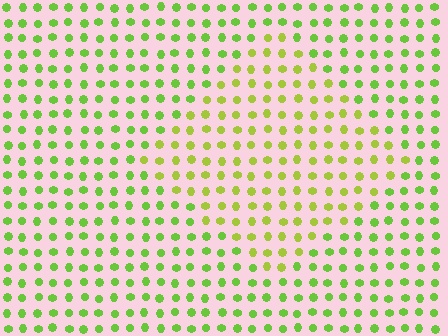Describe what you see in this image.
The image is filled with small lime elements in a uniform arrangement. A diamond-shaped region is visible where the elements are tinted to a slightly different hue, forming a subtle color boundary.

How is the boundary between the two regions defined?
The boundary is defined purely by a slight shift in hue (about 25 degrees). Spacing, size, and orientation are identical on both sides.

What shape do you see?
I see a diamond.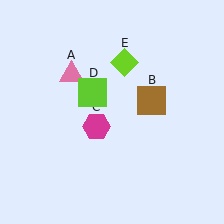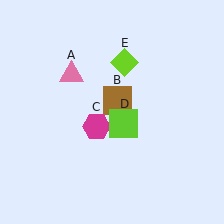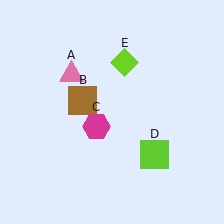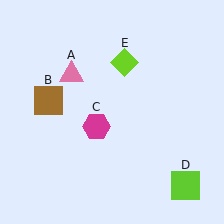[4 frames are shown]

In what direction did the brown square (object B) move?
The brown square (object B) moved left.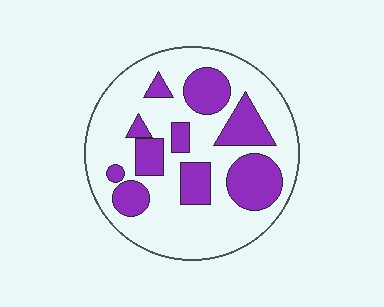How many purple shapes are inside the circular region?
10.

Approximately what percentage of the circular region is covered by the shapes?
Approximately 30%.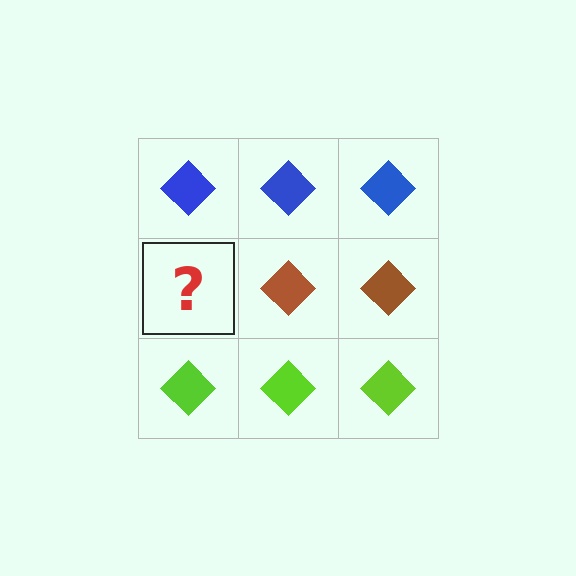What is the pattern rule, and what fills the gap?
The rule is that each row has a consistent color. The gap should be filled with a brown diamond.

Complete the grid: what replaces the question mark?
The question mark should be replaced with a brown diamond.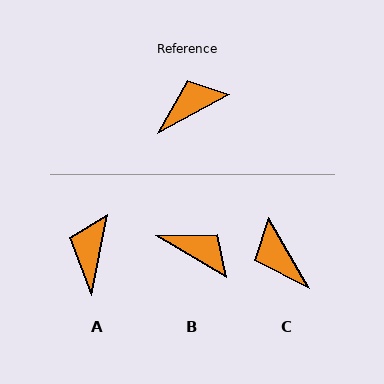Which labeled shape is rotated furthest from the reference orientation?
C, about 92 degrees away.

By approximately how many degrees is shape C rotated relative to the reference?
Approximately 92 degrees counter-clockwise.